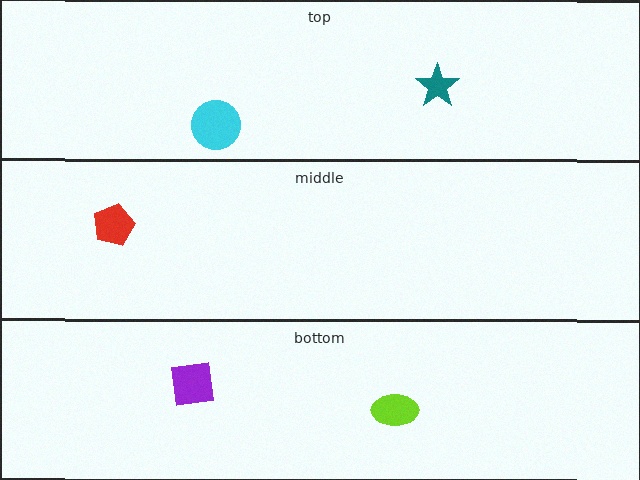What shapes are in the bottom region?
The lime ellipse, the purple square.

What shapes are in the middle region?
The red pentagon.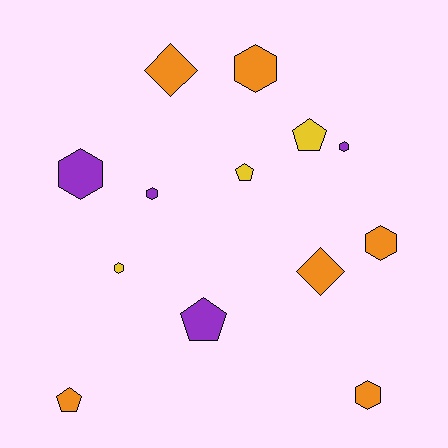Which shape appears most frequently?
Hexagon, with 7 objects.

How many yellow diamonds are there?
There are no yellow diamonds.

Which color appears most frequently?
Orange, with 6 objects.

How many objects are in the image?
There are 13 objects.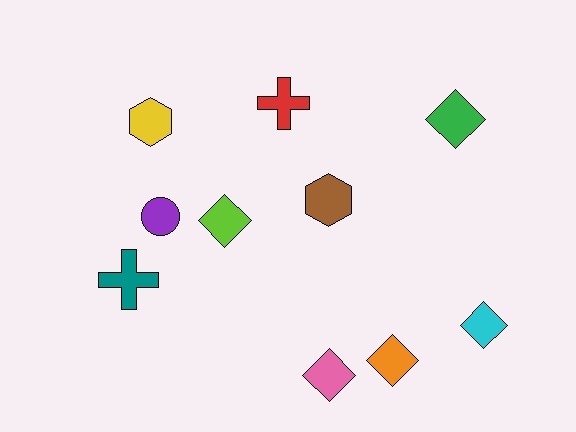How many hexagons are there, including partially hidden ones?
There are 2 hexagons.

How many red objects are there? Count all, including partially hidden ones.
There is 1 red object.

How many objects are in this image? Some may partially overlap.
There are 10 objects.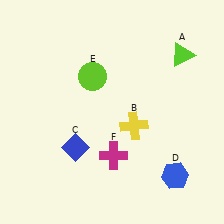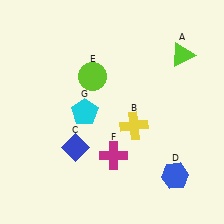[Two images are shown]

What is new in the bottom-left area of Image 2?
A cyan pentagon (G) was added in the bottom-left area of Image 2.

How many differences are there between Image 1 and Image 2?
There is 1 difference between the two images.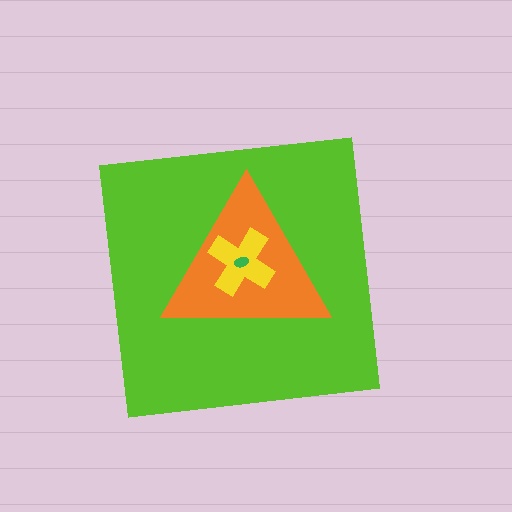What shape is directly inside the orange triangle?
The yellow cross.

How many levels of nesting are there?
4.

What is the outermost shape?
The lime square.